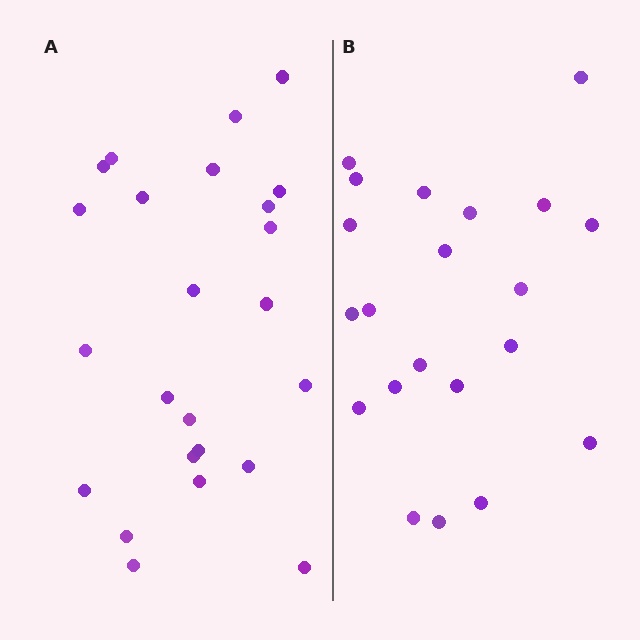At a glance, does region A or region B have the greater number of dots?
Region A (the left region) has more dots.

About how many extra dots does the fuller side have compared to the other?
Region A has just a few more — roughly 2 or 3 more dots than region B.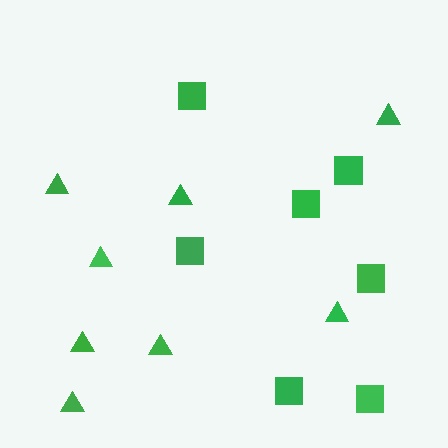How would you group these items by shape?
There are 2 groups: one group of triangles (8) and one group of squares (7).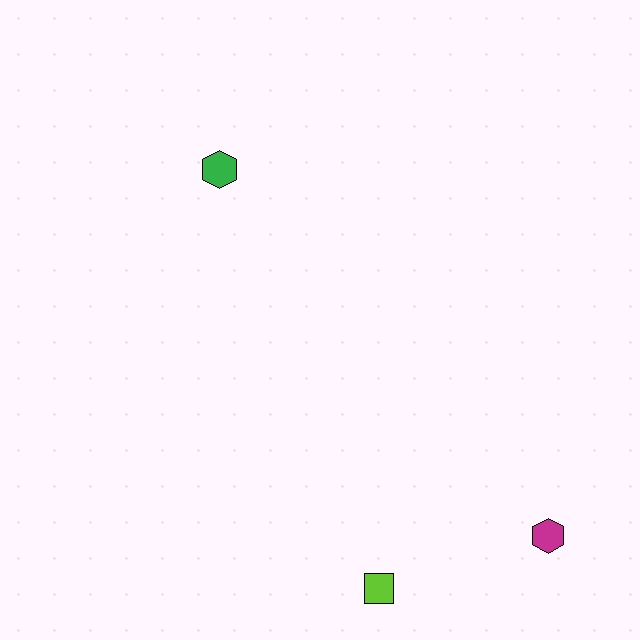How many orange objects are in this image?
There are no orange objects.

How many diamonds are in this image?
There are no diamonds.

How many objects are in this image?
There are 3 objects.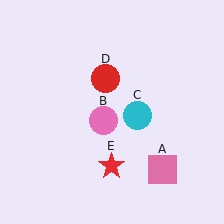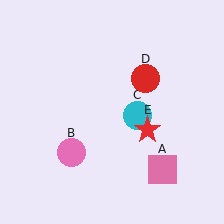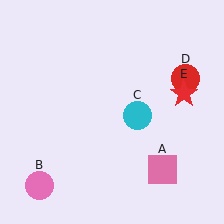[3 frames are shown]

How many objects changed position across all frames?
3 objects changed position: pink circle (object B), red circle (object D), red star (object E).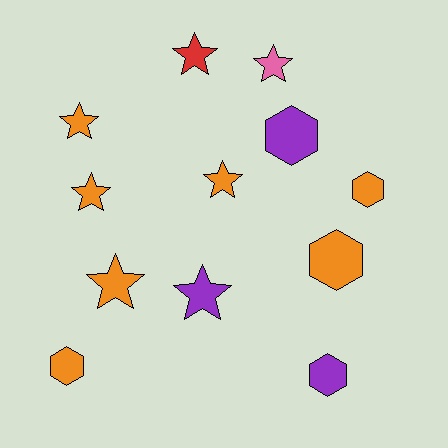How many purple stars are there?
There is 1 purple star.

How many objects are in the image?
There are 12 objects.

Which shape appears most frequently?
Star, with 7 objects.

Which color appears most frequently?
Orange, with 7 objects.